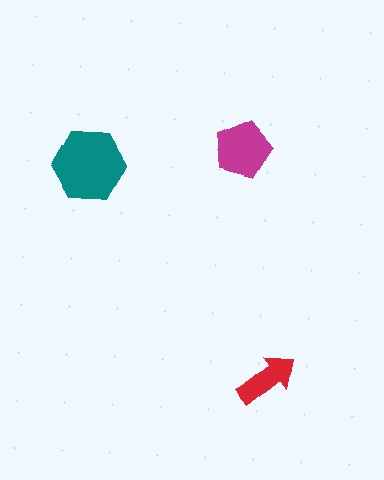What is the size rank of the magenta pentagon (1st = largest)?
2nd.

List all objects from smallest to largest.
The red arrow, the magenta pentagon, the teal hexagon.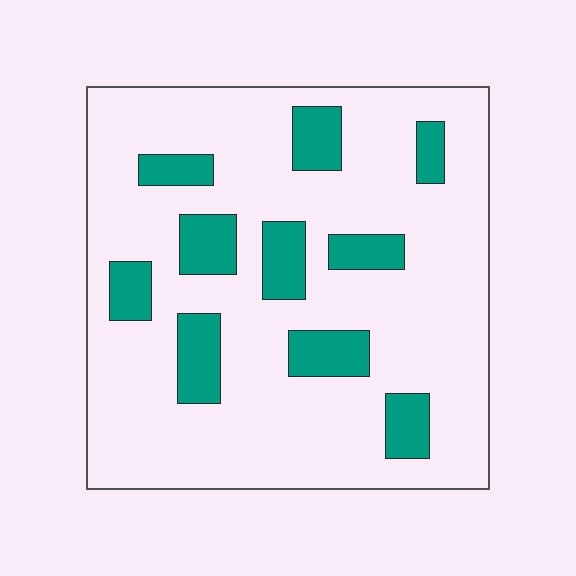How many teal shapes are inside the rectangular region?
10.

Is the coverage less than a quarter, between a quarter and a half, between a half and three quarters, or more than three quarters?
Less than a quarter.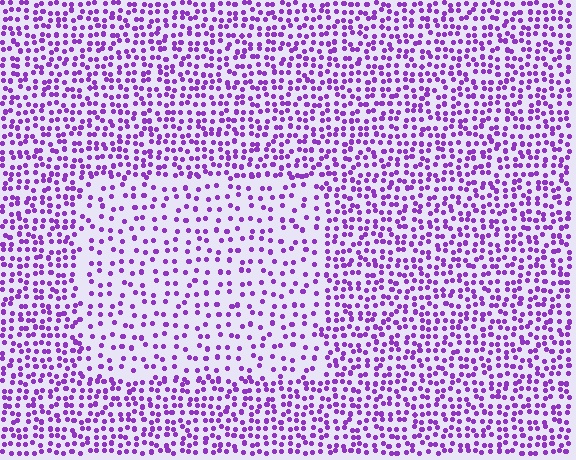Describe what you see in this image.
The image contains small purple elements arranged at two different densities. A rectangle-shaped region is visible where the elements are less densely packed than the surrounding area.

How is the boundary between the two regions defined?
The boundary is defined by a change in element density (approximately 1.9x ratio). All elements are the same color, size, and shape.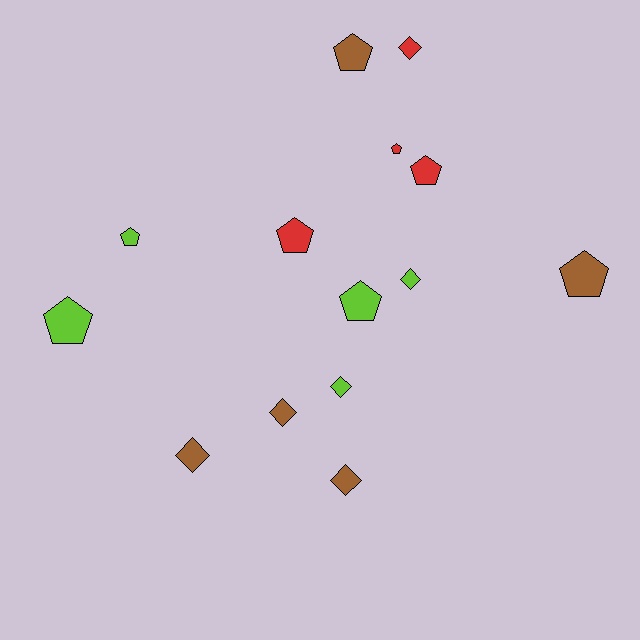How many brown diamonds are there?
There are 3 brown diamonds.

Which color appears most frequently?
Brown, with 5 objects.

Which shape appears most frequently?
Pentagon, with 8 objects.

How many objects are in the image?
There are 14 objects.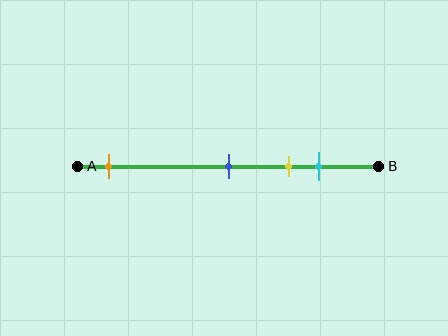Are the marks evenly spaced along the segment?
No, the marks are not evenly spaced.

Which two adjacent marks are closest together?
The yellow and cyan marks are the closest adjacent pair.